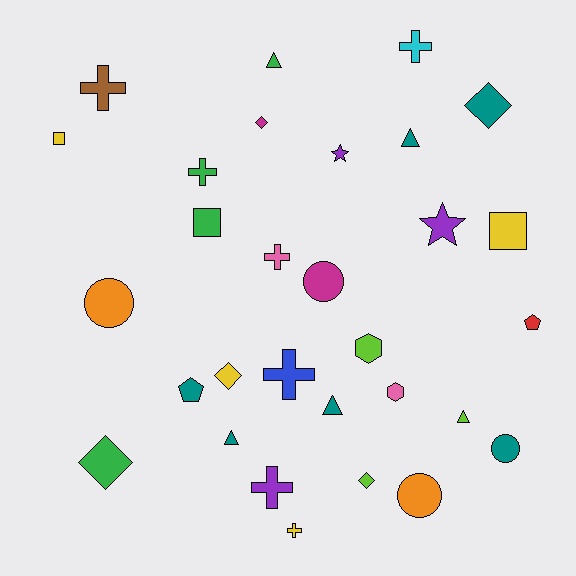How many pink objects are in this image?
There are 2 pink objects.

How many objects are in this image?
There are 30 objects.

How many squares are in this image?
There are 3 squares.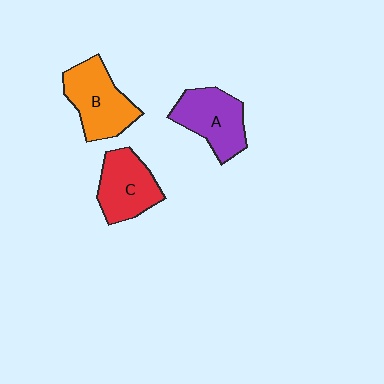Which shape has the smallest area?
Shape C (red).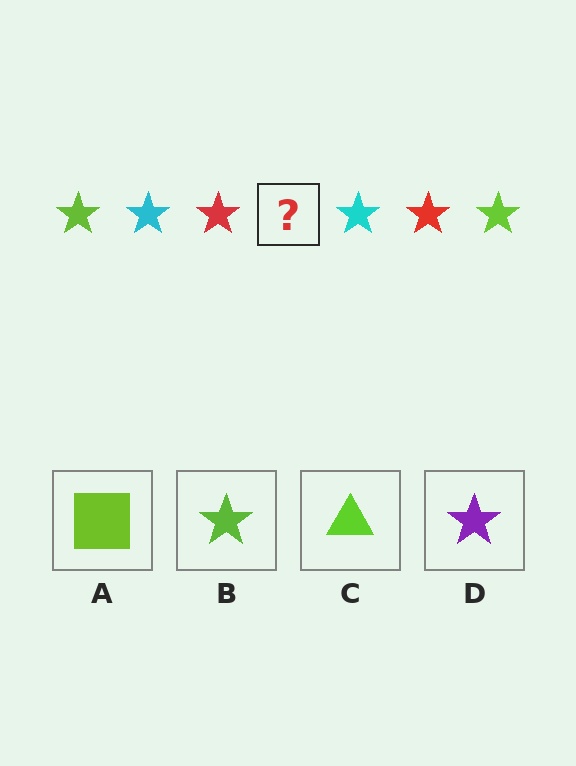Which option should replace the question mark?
Option B.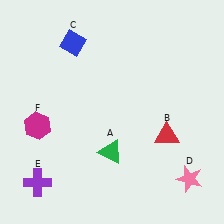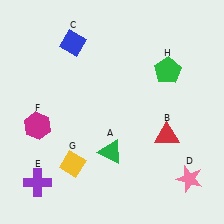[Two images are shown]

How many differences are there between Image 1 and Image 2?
There are 2 differences between the two images.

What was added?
A yellow diamond (G), a green pentagon (H) were added in Image 2.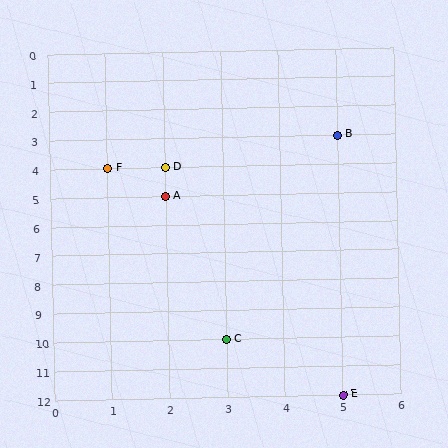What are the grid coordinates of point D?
Point D is at grid coordinates (2, 4).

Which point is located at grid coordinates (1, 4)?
Point F is at (1, 4).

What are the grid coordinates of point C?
Point C is at grid coordinates (3, 10).